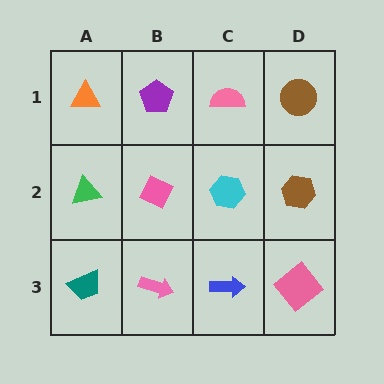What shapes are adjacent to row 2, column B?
A purple pentagon (row 1, column B), a pink arrow (row 3, column B), a green triangle (row 2, column A), a cyan hexagon (row 2, column C).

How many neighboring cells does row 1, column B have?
3.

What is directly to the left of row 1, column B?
An orange triangle.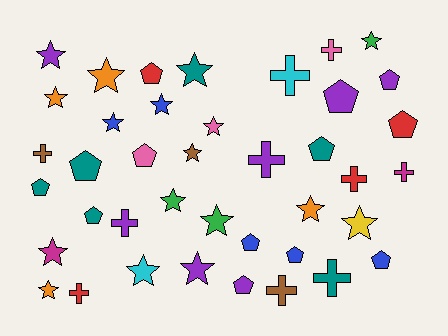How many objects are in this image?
There are 40 objects.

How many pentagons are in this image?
There are 13 pentagons.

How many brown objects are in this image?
There are 3 brown objects.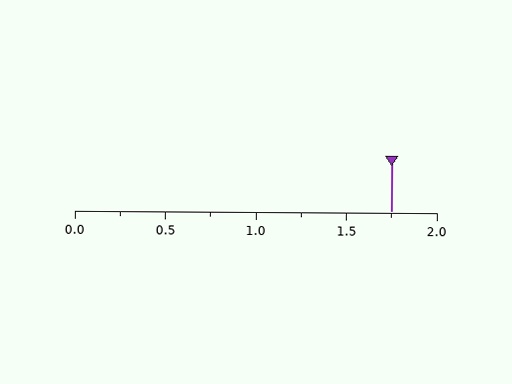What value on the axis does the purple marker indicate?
The marker indicates approximately 1.75.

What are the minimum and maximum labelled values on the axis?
The axis runs from 0.0 to 2.0.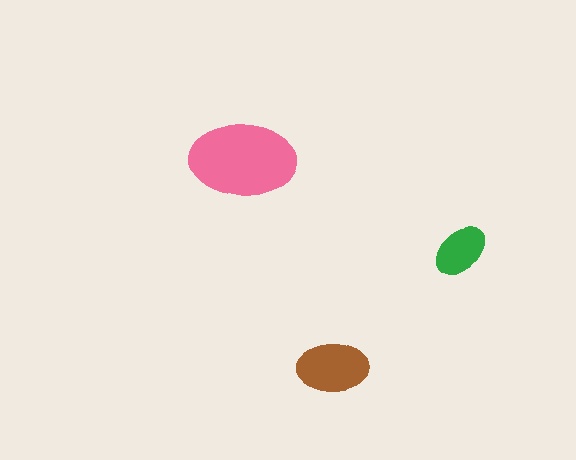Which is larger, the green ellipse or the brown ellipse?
The brown one.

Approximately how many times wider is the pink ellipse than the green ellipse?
About 2 times wider.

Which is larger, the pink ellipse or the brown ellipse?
The pink one.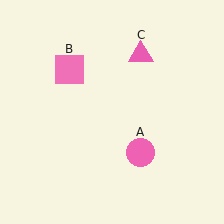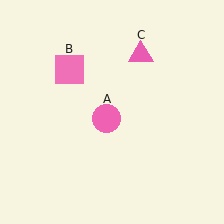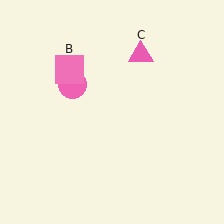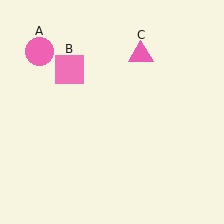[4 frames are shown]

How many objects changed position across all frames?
1 object changed position: pink circle (object A).